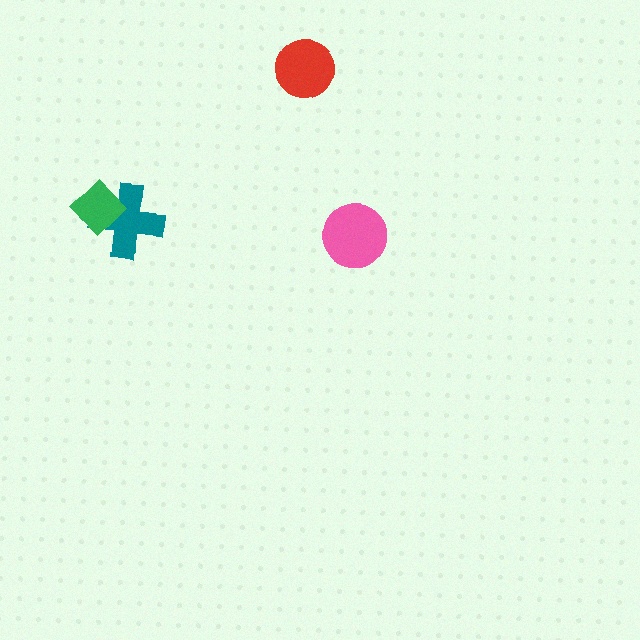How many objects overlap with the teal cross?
1 object overlaps with the teal cross.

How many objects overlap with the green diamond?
1 object overlaps with the green diamond.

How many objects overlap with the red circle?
0 objects overlap with the red circle.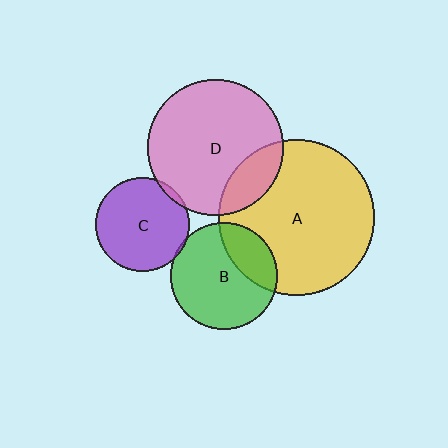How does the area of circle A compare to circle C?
Approximately 2.7 times.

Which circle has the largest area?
Circle A (yellow).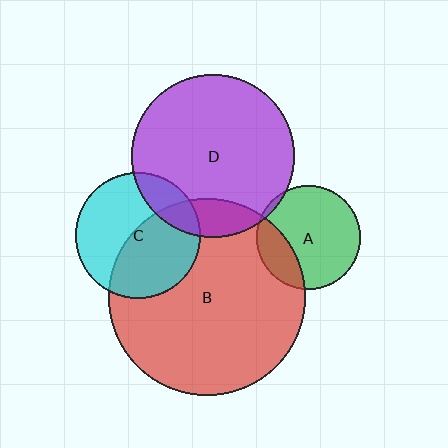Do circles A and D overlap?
Yes.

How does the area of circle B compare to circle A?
Approximately 3.6 times.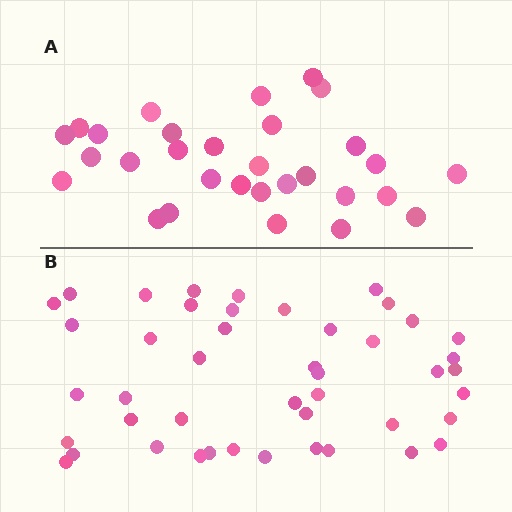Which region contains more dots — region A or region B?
Region B (the bottom region) has more dots.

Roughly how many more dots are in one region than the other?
Region B has approximately 15 more dots than region A.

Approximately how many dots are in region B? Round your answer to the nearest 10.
About 40 dots. (The exact count is 45, which rounds to 40.)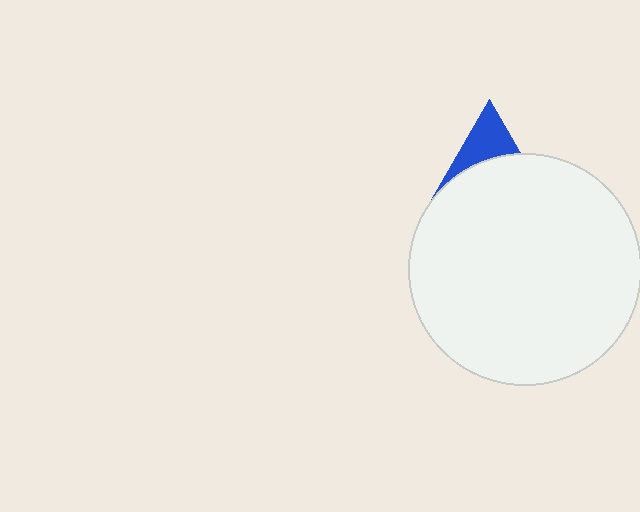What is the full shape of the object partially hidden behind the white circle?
The partially hidden object is a blue triangle.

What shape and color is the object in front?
The object in front is a white circle.